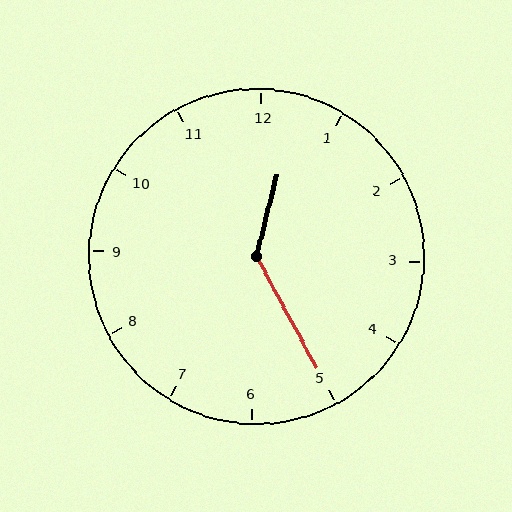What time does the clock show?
12:25.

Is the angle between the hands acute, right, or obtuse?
It is obtuse.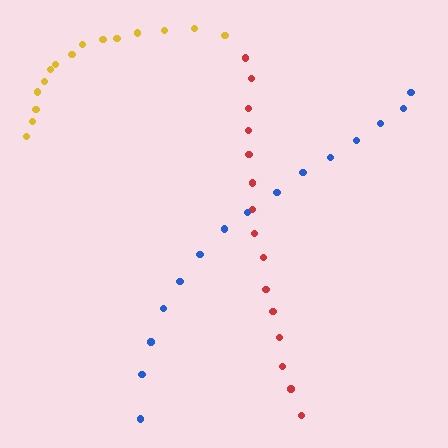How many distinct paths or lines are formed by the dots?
There are 3 distinct paths.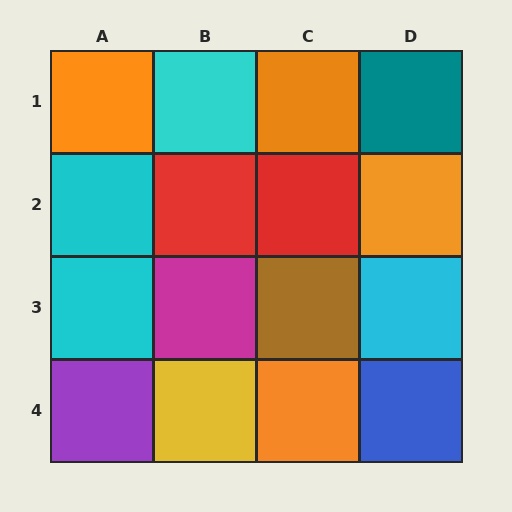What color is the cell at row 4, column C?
Orange.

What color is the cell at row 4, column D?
Blue.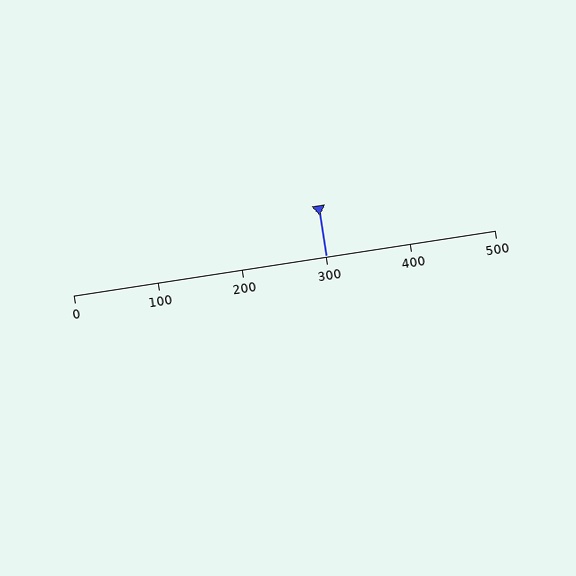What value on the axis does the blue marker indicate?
The marker indicates approximately 300.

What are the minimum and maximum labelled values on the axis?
The axis runs from 0 to 500.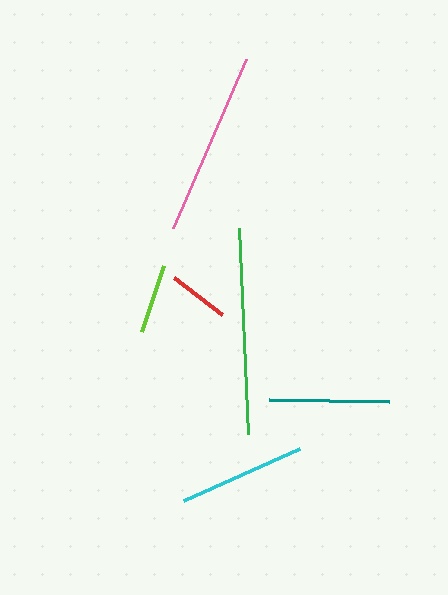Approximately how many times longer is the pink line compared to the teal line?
The pink line is approximately 1.5 times the length of the teal line.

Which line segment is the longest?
The green line is the longest at approximately 206 pixels.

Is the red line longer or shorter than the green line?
The green line is longer than the red line.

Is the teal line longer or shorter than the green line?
The green line is longer than the teal line.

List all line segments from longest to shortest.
From longest to shortest: green, pink, cyan, teal, lime, red.